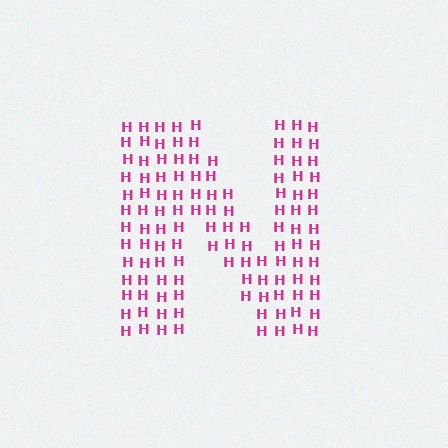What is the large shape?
The large shape is the letter N.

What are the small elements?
The small elements are letter H's.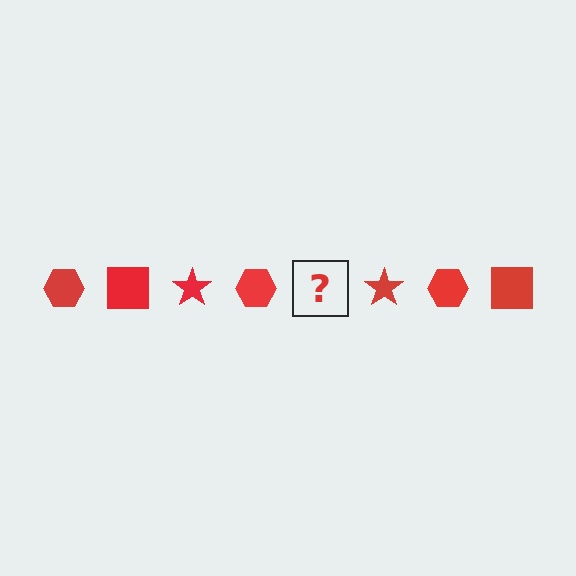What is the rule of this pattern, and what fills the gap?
The rule is that the pattern cycles through hexagon, square, star shapes in red. The gap should be filled with a red square.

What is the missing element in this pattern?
The missing element is a red square.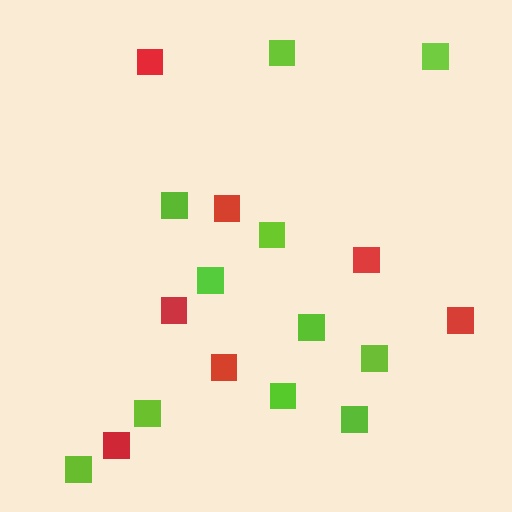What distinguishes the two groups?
There are 2 groups: one group of lime squares (11) and one group of red squares (7).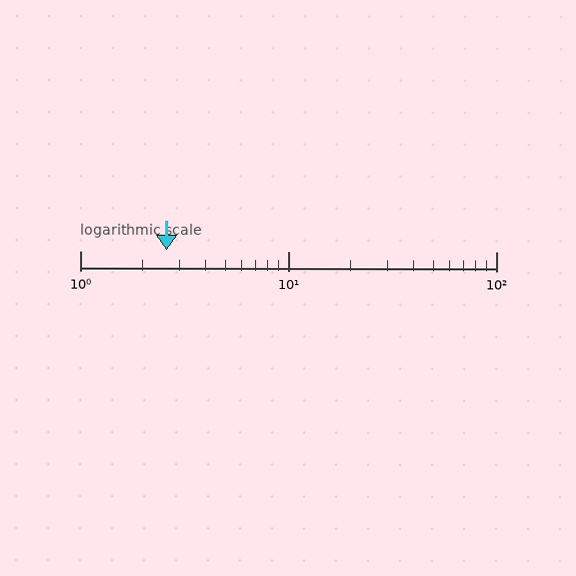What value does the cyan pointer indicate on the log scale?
The pointer indicates approximately 2.6.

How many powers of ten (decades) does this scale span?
The scale spans 2 decades, from 1 to 100.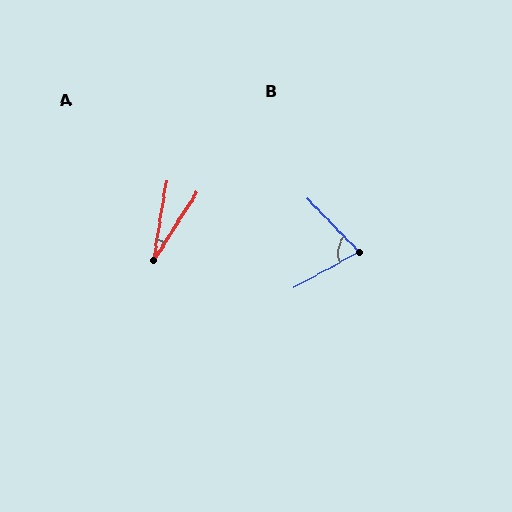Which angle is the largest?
B, at approximately 75 degrees.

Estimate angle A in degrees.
Approximately 23 degrees.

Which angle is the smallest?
A, at approximately 23 degrees.